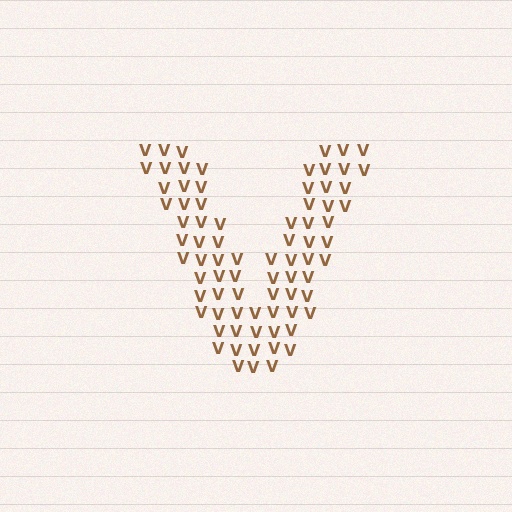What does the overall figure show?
The overall figure shows the letter V.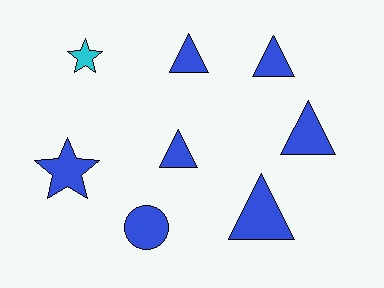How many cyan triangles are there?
There are no cyan triangles.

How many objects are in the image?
There are 8 objects.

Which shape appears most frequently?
Triangle, with 5 objects.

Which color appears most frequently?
Blue, with 7 objects.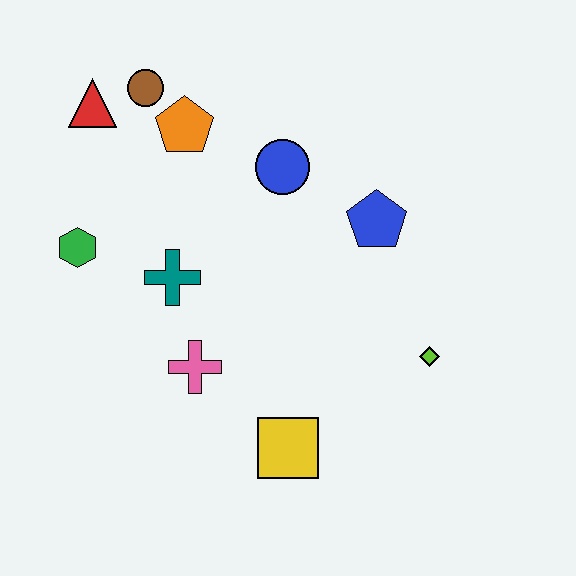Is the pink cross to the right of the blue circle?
No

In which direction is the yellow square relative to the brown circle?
The yellow square is below the brown circle.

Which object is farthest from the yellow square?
The red triangle is farthest from the yellow square.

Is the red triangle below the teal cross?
No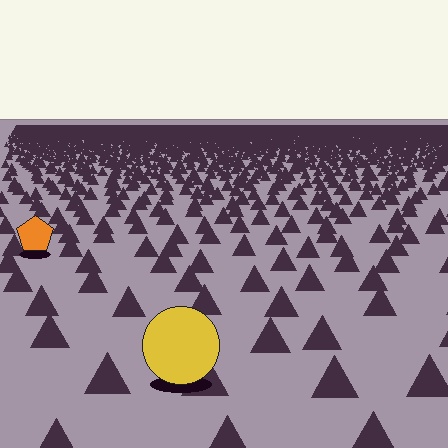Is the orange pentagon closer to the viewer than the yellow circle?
No. The yellow circle is closer — you can tell from the texture gradient: the ground texture is coarser near it.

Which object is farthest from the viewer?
The orange pentagon is farthest from the viewer. It appears smaller and the ground texture around it is denser.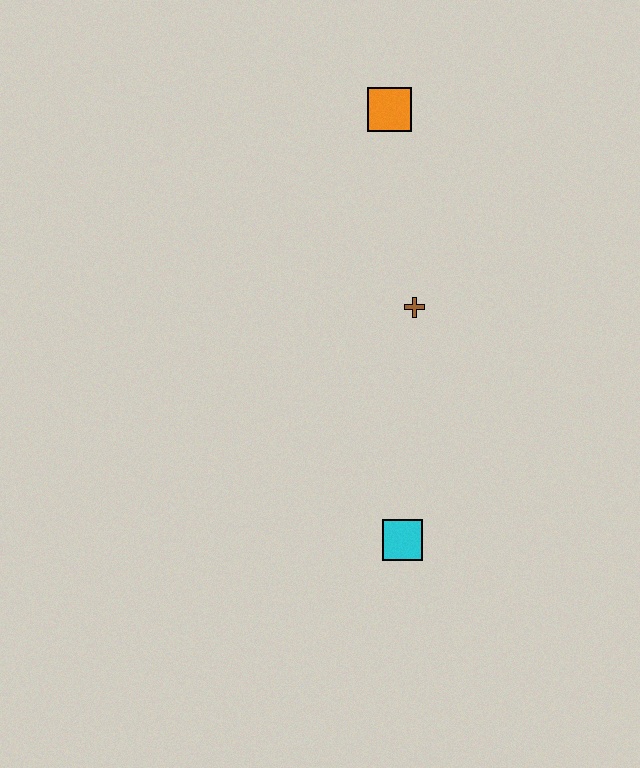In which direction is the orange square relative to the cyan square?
The orange square is above the cyan square.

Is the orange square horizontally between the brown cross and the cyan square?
No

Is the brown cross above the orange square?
No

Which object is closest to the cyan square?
The brown cross is closest to the cyan square.